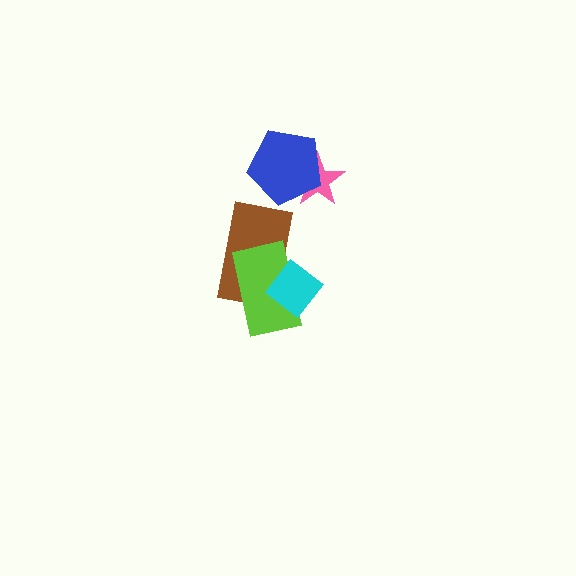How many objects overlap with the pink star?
1 object overlaps with the pink star.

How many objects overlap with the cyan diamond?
2 objects overlap with the cyan diamond.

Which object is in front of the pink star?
The blue pentagon is in front of the pink star.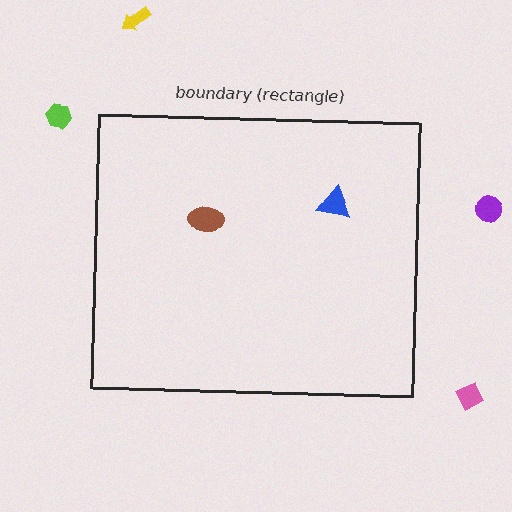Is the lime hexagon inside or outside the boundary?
Outside.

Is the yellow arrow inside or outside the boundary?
Outside.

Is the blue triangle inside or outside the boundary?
Inside.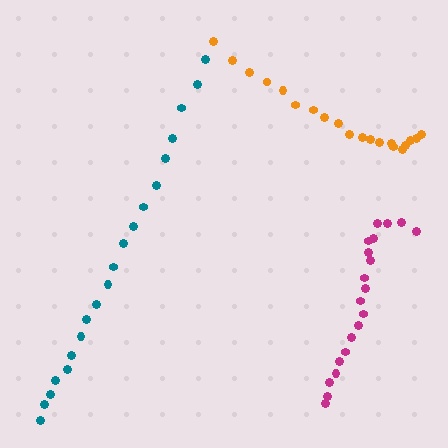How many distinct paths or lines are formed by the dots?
There are 3 distinct paths.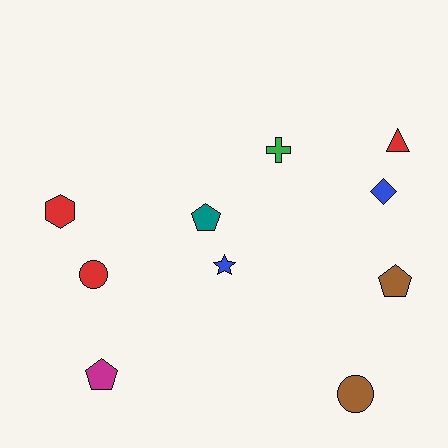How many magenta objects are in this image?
There is 1 magenta object.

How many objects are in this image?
There are 10 objects.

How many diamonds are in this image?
There is 1 diamond.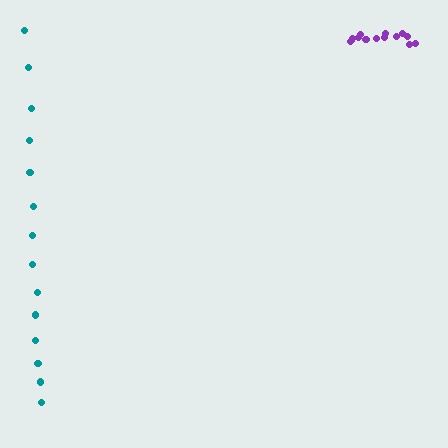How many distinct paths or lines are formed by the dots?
There are 2 distinct paths.